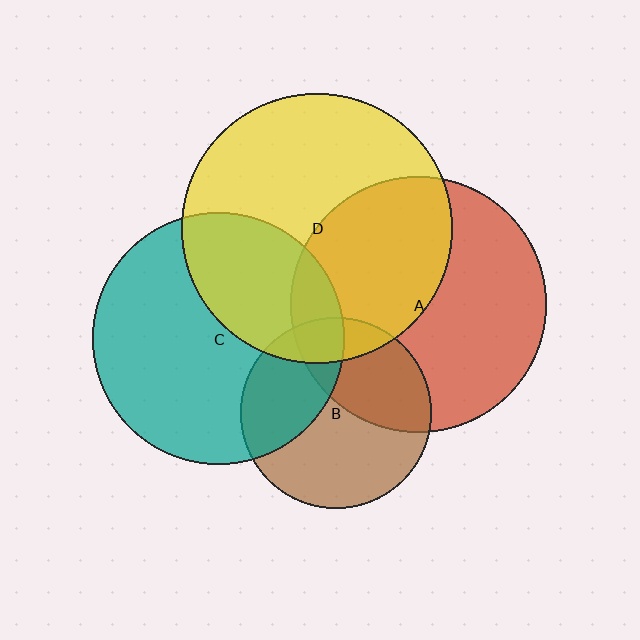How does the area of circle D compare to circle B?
Approximately 2.0 times.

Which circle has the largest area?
Circle D (yellow).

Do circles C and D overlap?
Yes.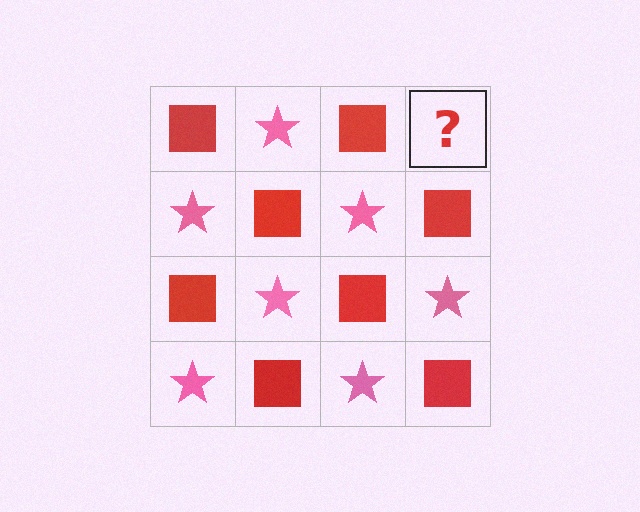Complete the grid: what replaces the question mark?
The question mark should be replaced with a pink star.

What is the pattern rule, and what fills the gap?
The rule is that it alternates red square and pink star in a checkerboard pattern. The gap should be filled with a pink star.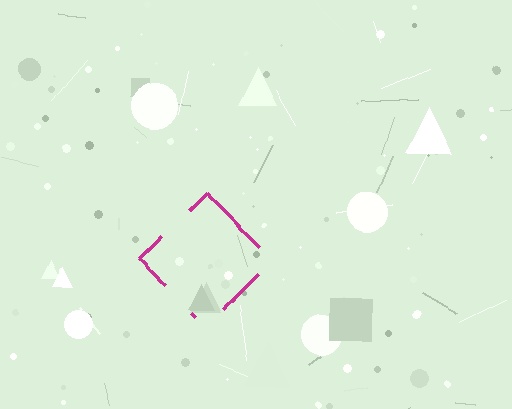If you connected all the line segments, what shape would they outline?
They would outline a diamond.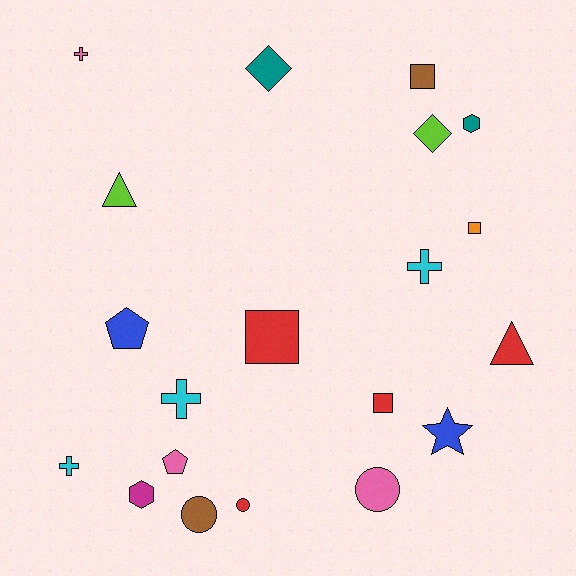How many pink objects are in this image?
There are 3 pink objects.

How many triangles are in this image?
There are 2 triangles.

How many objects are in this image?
There are 20 objects.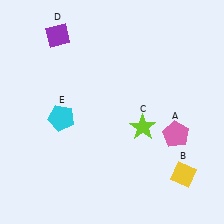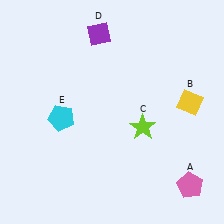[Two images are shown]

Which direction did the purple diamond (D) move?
The purple diamond (D) moved right.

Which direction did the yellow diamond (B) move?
The yellow diamond (B) moved up.